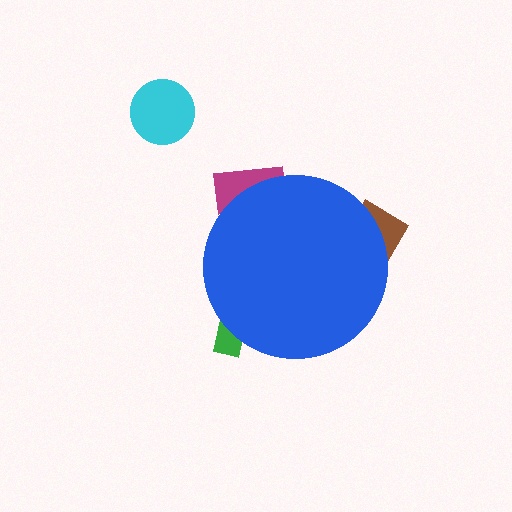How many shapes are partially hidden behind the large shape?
3 shapes are partially hidden.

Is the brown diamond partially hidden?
Yes, the brown diamond is partially hidden behind the blue circle.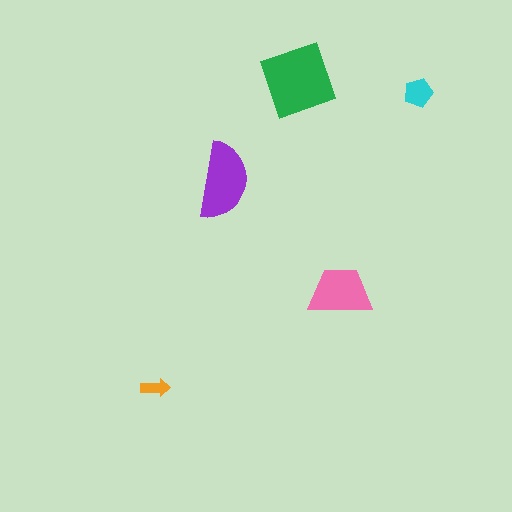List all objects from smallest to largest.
The orange arrow, the cyan pentagon, the pink trapezoid, the purple semicircle, the green square.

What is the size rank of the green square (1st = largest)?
1st.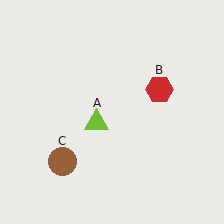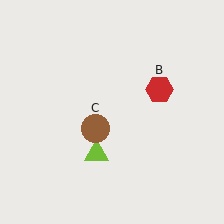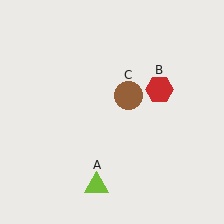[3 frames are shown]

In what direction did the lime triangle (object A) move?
The lime triangle (object A) moved down.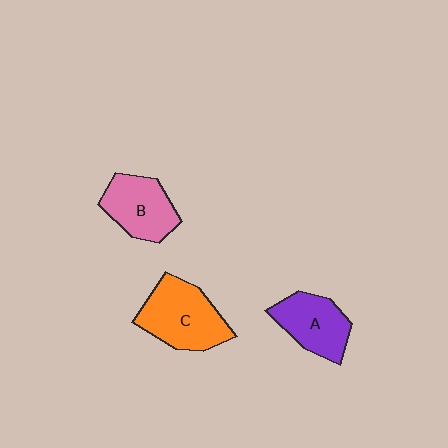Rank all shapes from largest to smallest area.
From largest to smallest: C (orange), B (pink), A (purple).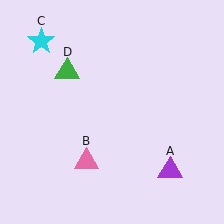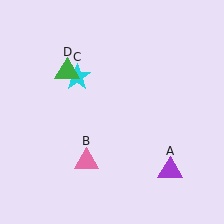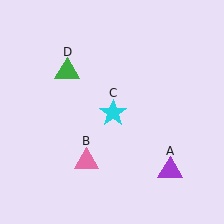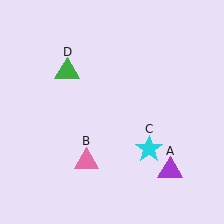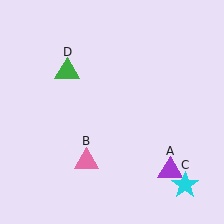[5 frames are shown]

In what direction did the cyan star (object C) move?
The cyan star (object C) moved down and to the right.